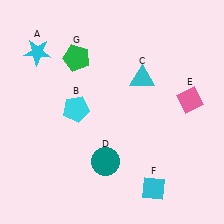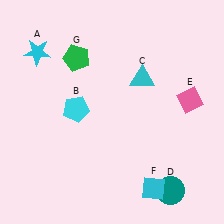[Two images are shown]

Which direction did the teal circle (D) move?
The teal circle (D) moved right.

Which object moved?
The teal circle (D) moved right.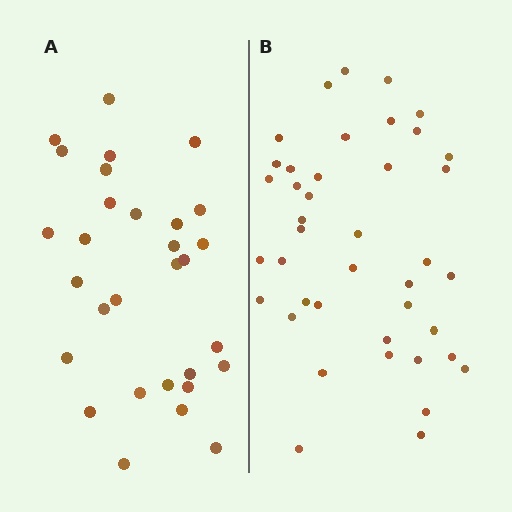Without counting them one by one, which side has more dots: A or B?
Region B (the right region) has more dots.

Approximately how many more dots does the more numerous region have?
Region B has roughly 12 or so more dots than region A.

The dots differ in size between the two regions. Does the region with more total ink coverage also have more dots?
No. Region A has more total ink coverage because its dots are larger, but region B actually contains more individual dots. Total area can be misleading — the number of items is what matters here.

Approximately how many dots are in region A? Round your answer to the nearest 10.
About 30 dots.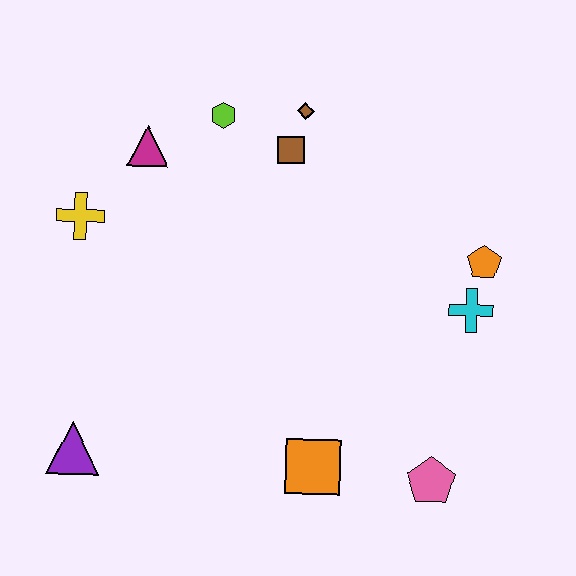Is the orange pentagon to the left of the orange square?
No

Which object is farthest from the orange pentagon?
The purple triangle is farthest from the orange pentagon.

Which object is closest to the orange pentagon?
The cyan cross is closest to the orange pentagon.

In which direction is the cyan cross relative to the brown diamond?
The cyan cross is below the brown diamond.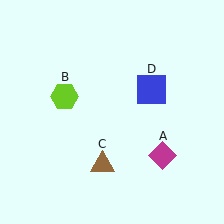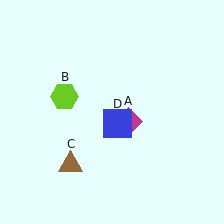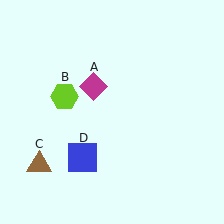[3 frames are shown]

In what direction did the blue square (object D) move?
The blue square (object D) moved down and to the left.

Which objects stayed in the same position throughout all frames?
Lime hexagon (object B) remained stationary.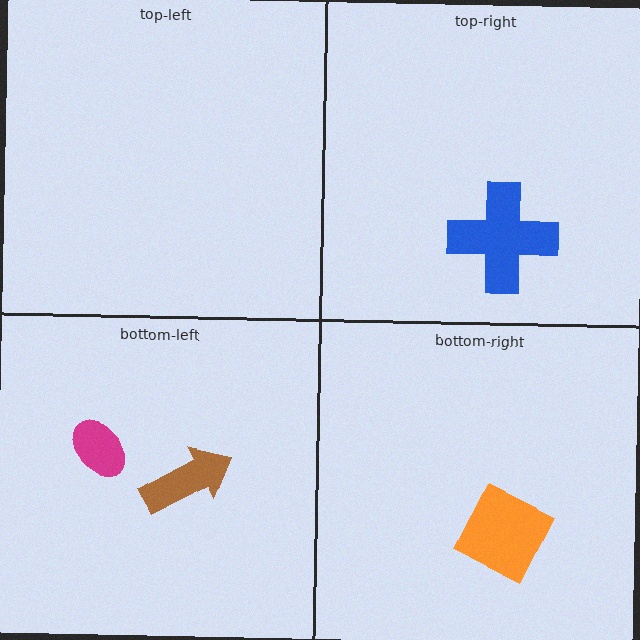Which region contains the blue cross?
The top-right region.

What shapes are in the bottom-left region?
The magenta ellipse, the brown arrow.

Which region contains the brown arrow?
The bottom-left region.